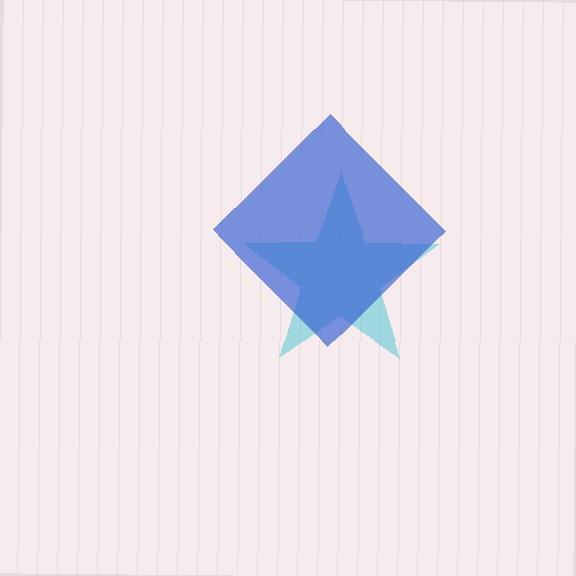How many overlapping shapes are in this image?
There are 2 overlapping shapes in the image.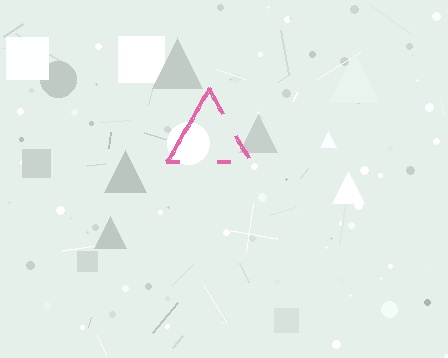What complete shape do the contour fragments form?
The contour fragments form a triangle.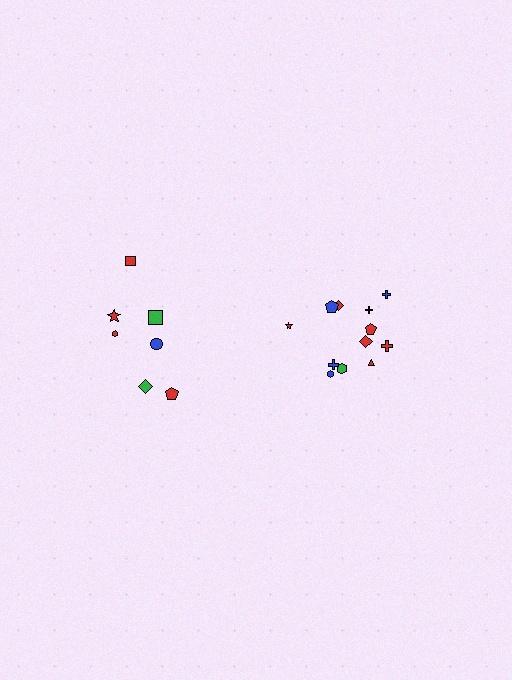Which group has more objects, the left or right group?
The right group.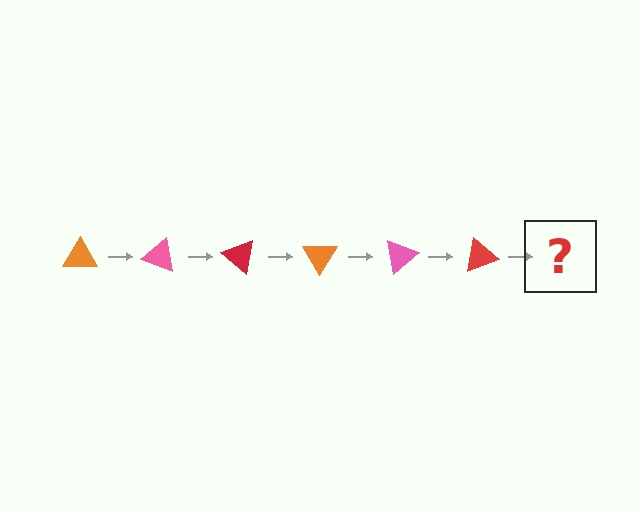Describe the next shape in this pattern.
It should be an orange triangle, rotated 120 degrees from the start.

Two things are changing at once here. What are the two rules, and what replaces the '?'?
The two rules are that it rotates 20 degrees each step and the color cycles through orange, pink, and red. The '?' should be an orange triangle, rotated 120 degrees from the start.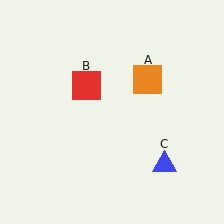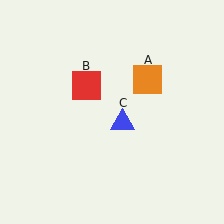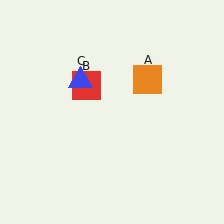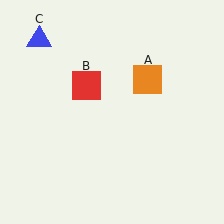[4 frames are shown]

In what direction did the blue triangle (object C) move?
The blue triangle (object C) moved up and to the left.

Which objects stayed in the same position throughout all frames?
Orange square (object A) and red square (object B) remained stationary.